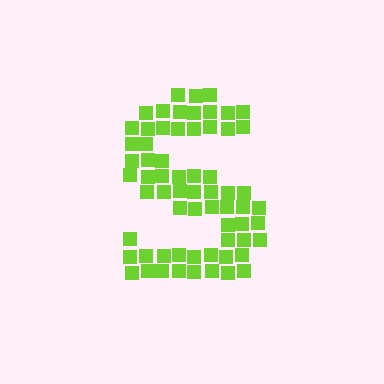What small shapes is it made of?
It is made of small squares.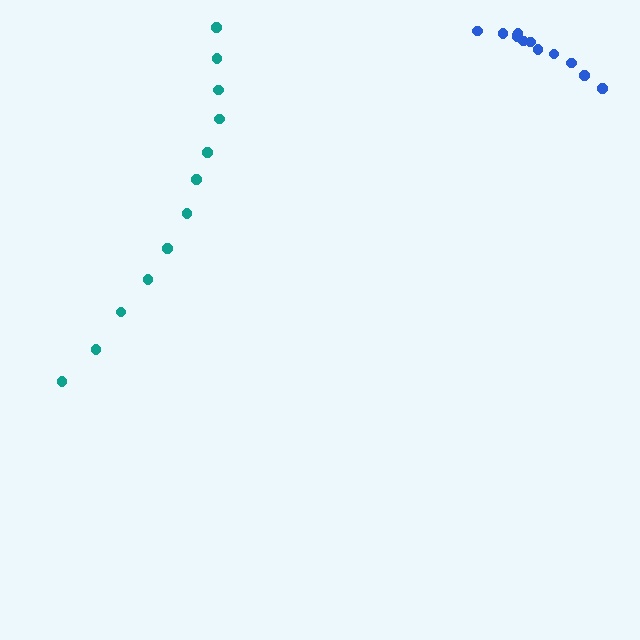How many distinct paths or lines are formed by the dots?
There are 2 distinct paths.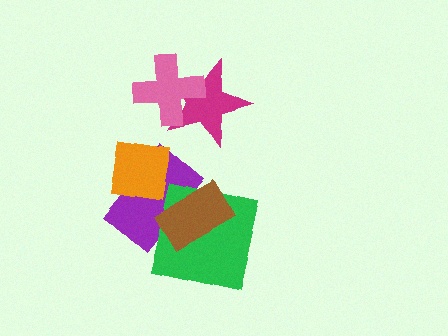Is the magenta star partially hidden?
Yes, it is partially covered by another shape.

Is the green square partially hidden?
Yes, it is partially covered by another shape.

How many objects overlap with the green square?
2 objects overlap with the green square.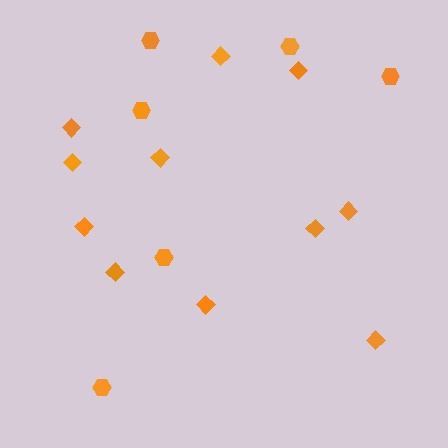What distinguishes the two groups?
There are 2 groups: one group of diamonds (11) and one group of hexagons (6).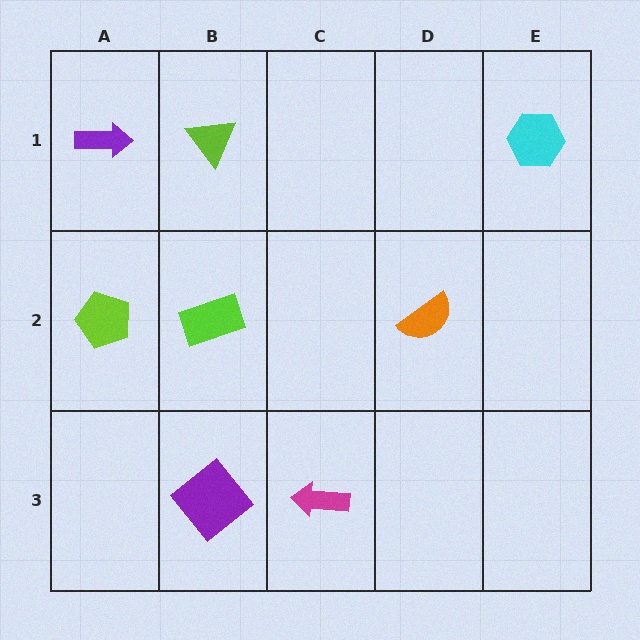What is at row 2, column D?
An orange semicircle.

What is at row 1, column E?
A cyan hexagon.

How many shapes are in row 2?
3 shapes.